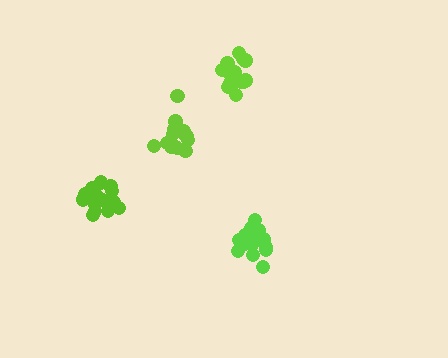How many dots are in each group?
Group 1: 17 dots, Group 2: 17 dots, Group 3: 15 dots, Group 4: 16 dots (65 total).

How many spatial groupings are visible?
There are 4 spatial groupings.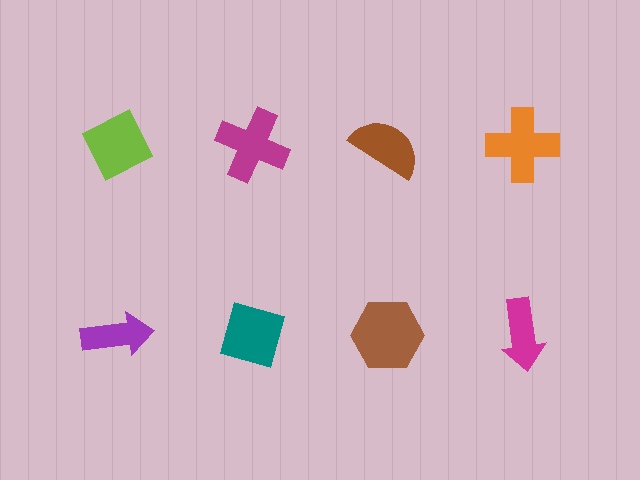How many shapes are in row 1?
4 shapes.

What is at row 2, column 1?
A purple arrow.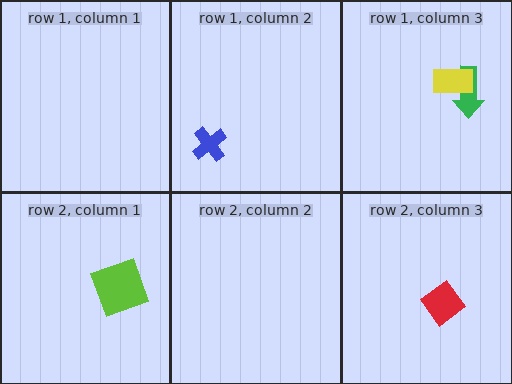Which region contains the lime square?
The row 2, column 1 region.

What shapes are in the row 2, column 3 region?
The red diamond.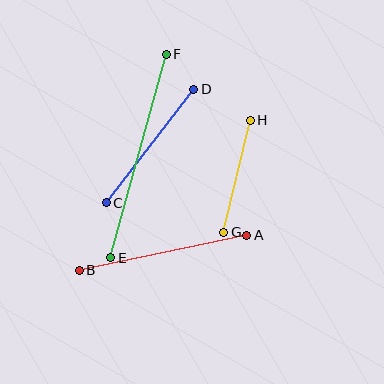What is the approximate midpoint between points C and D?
The midpoint is at approximately (150, 146) pixels.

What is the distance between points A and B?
The distance is approximately 171 pixels.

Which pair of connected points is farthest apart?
Points E and F are farthest apart.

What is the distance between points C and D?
The distance is approximately 144 pixels.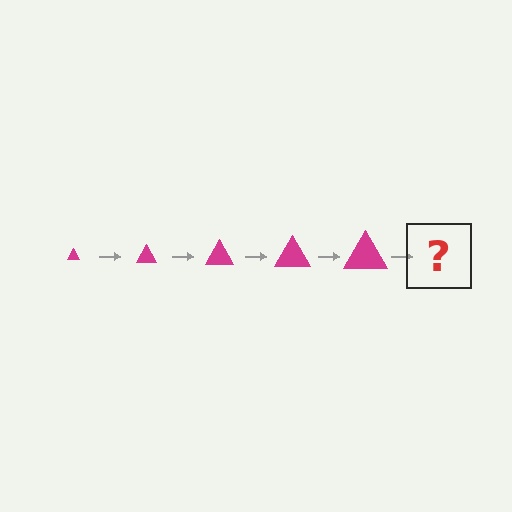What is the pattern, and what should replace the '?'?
The pattern is that the triangle gets progressively larger each step. The '?' should be a magenta triangle, larger than the previous one.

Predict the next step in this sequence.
The next step is a magenta triangle, larger than the previous one.